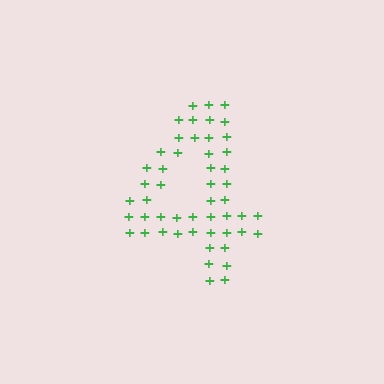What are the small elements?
The small elements are plus signs.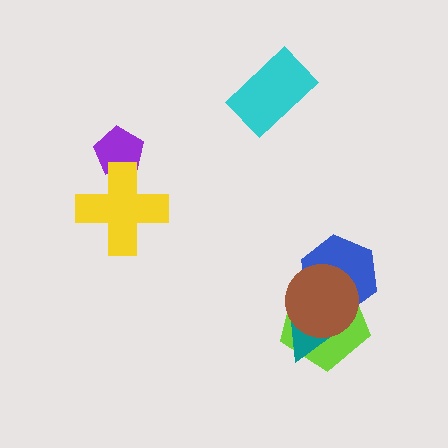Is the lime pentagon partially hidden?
Yes, it is partially covered by another shape.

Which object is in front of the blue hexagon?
The brown circle is in front of the blue hexagon.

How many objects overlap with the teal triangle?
3 objects overlap with the teal triangle.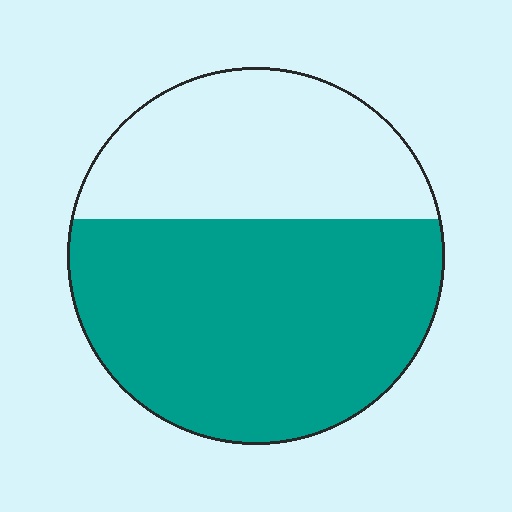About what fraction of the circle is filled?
About five eighths (5/8).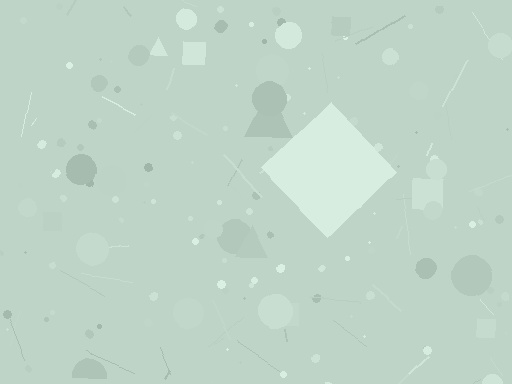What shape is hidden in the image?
A diamond is hidden in the image.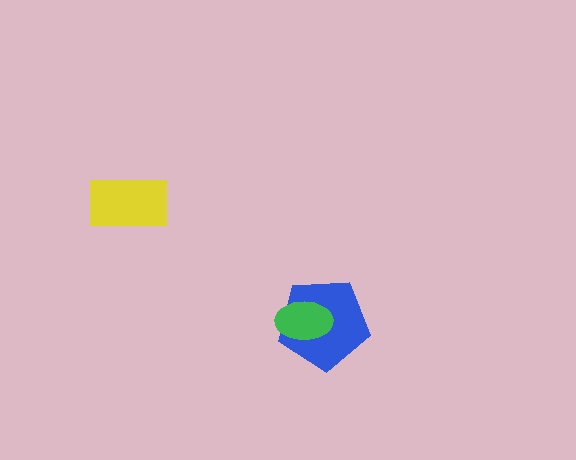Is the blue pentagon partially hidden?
Yes, it is partially covered by another shape.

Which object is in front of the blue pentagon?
The green ellipse is in front of the blue pentagon.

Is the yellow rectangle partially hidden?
No, no other shape covers it.